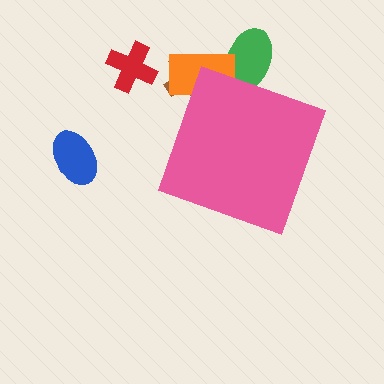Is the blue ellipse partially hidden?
No, the blue ellipse is fully visible.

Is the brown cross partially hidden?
Yes, the brown cross is partially hidden behind the pink diamond.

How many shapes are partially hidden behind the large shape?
3 shapes are partially hidden.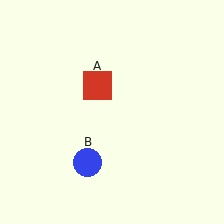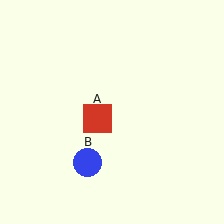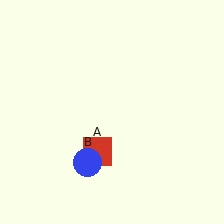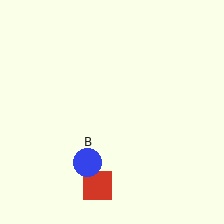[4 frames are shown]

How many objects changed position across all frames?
1 object changed position: red square (object A).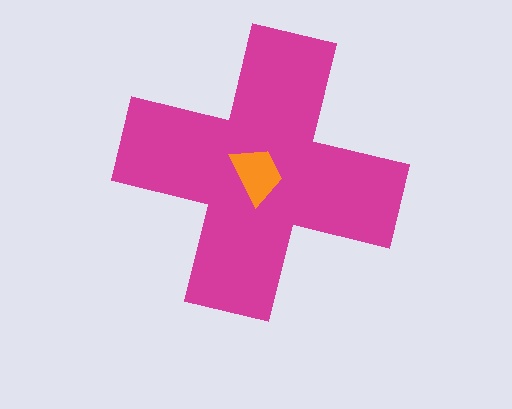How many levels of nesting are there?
2.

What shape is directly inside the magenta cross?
The orange trapezoid.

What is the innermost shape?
The orange trapezoid.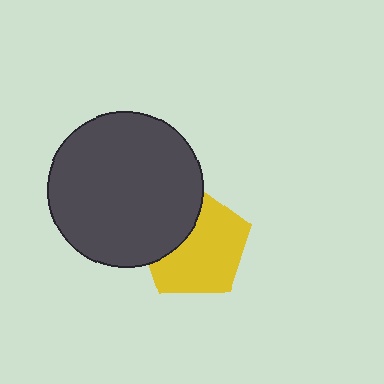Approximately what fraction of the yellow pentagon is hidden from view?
Roughly 33% of the yellow pentagon is hidden behind the dark gray circle.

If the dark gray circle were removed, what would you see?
You would see the complete yellow pentagon.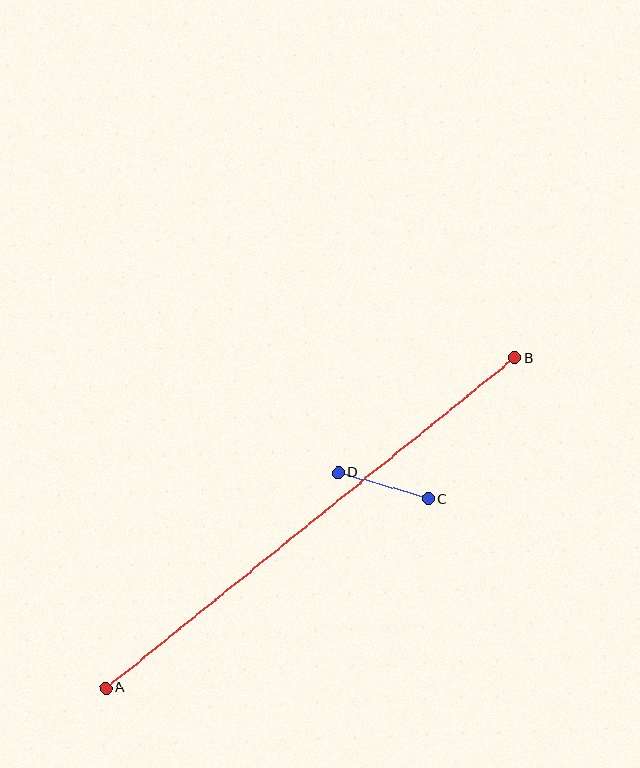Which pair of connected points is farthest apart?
Points A and B are farthest apart.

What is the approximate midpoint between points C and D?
The midpoint is at approximately (383, 486) pixels.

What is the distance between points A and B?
The distance is approximately 526 pixels.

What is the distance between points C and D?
The distance is approximately 94 pixels.